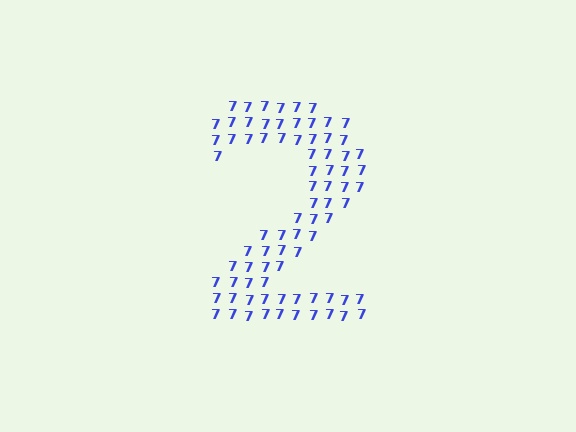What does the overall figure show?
The overall figure shows the digit 2.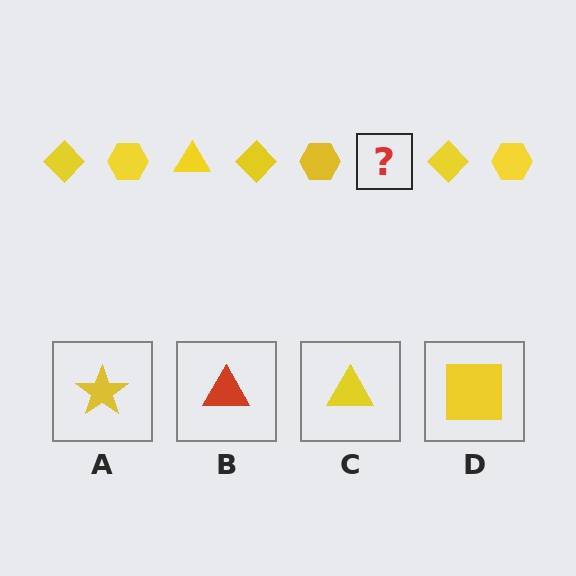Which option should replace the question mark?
Option C.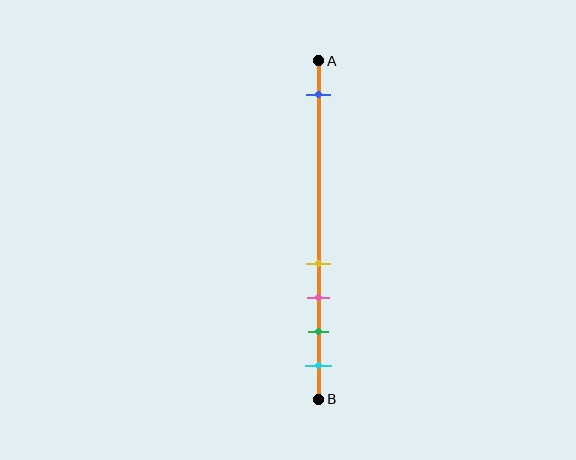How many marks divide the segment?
There are 5 marks dividing the segment.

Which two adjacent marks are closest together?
The yellow and pink marks are the closest adjacent pair.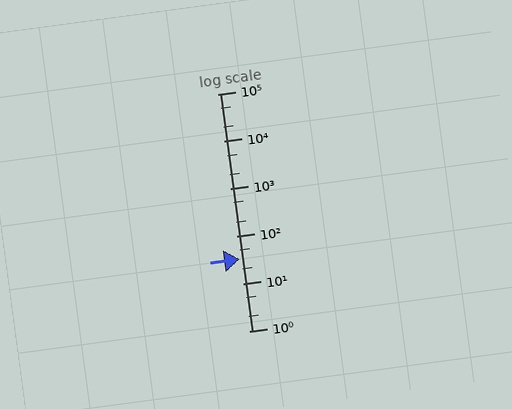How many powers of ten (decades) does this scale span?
The scale spans 5 decades, from 1 to 100000.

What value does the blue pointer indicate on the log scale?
The pointer indicates approximately 33.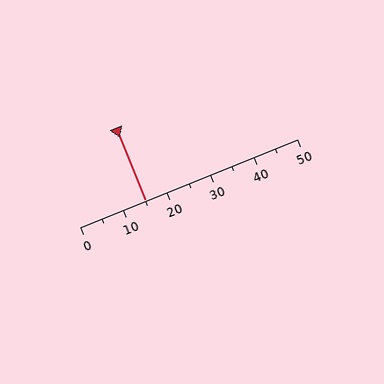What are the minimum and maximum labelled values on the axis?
The axis runs from 0 to 50.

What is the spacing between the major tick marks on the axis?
The major ticks are spaced 10 apart.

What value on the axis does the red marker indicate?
The marker indicates approximately 15.